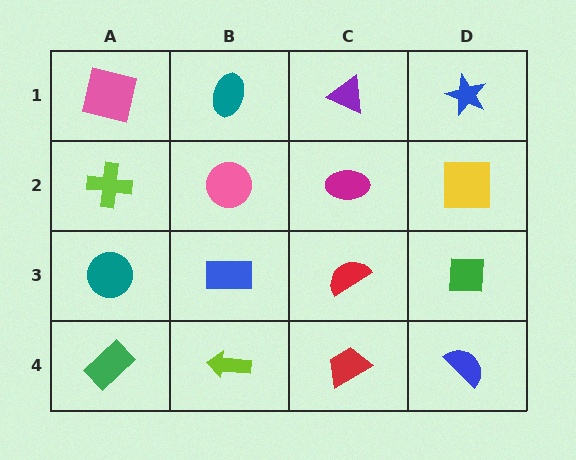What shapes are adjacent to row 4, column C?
A red semicircle (row 3, column C), a lime arrow (row 4, column B), a blue semicircle (row 4, column D).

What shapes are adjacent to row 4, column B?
A blue rectangle (row 3, column B), a green rectangle (row 4, column A), a red trapezoid (row 4, column C).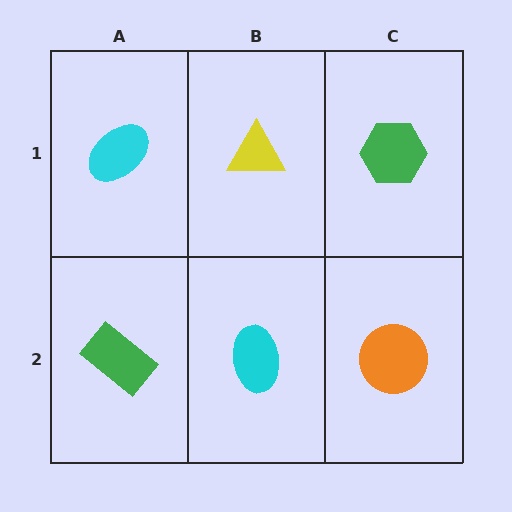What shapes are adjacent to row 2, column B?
A yellow triangle (row 1, column B), a green rectangle (row 2, column A), an orange circle (row 2, column C).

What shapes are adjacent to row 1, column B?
A cyan ellipse (row 2, column B), a cyan ellipse (row 1, column A), a green hexagon (row 1, column C).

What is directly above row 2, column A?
A cyan ellipse.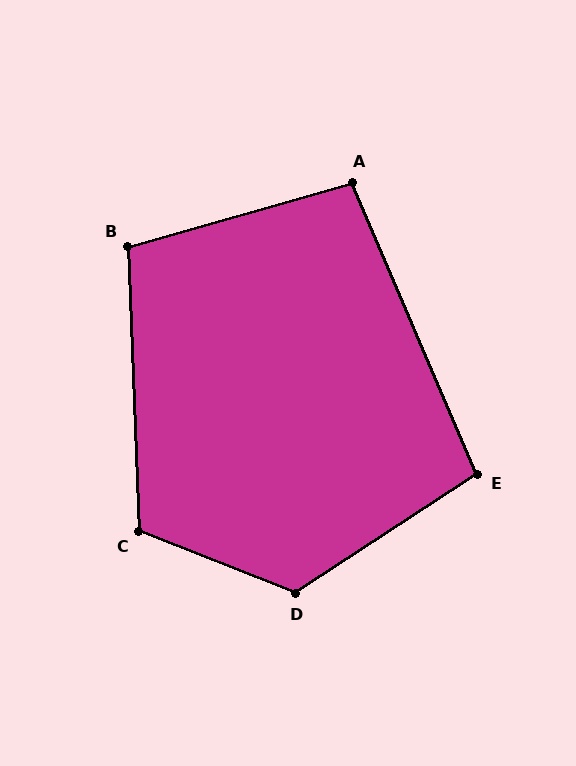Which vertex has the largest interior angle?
D, at approximately 125 degrees.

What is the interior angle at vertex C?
Approximately 114 degrees (obtuse).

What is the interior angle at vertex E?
Approximately 100 degrees (obtuse).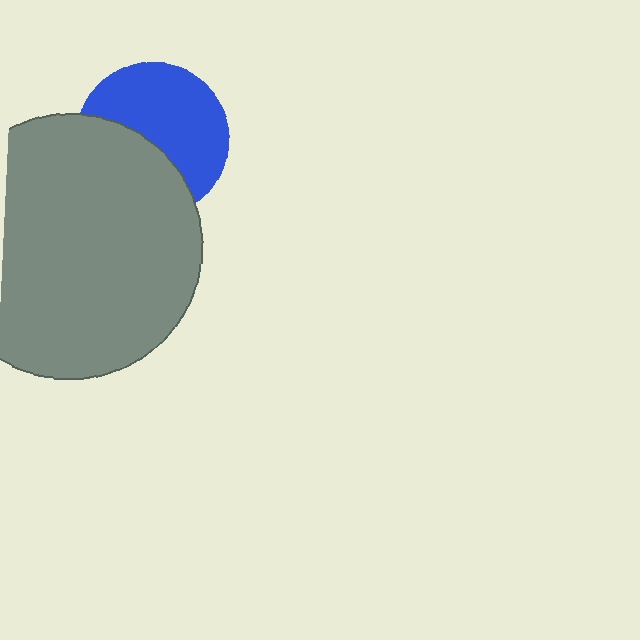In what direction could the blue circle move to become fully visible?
The blue circle could move up. That would shift it out from behind the gray circle entirely.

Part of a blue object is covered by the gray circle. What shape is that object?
It is a circle.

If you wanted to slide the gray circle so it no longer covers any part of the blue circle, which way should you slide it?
Slide it down — that is the most direct way to separate the two shapes.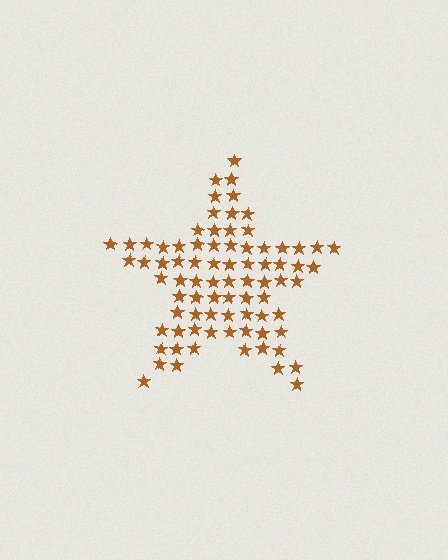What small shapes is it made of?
It is made of small stars.